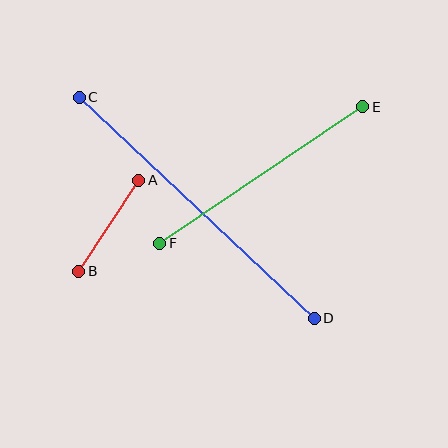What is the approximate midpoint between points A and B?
The midpoint is at approximately (109, 226) pixels.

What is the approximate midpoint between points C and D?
The midpoint is at approximately (197, 208) pixels.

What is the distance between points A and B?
The distance is approximately 109 pixels.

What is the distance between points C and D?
The distance is approximately 323 pixels.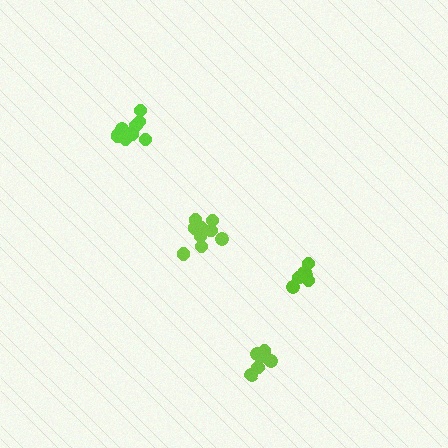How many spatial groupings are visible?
There are 4 spatial groupings.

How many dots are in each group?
Group 1: 7 dots, Group 2: 11 dots, Group 3: 7 dots, Group 4: 10 dots (35 total).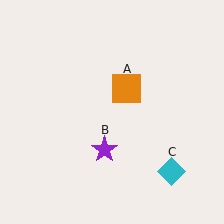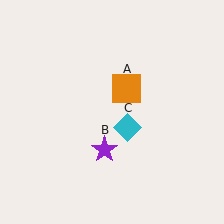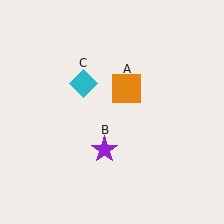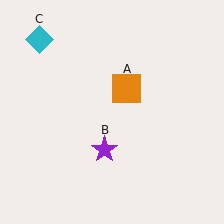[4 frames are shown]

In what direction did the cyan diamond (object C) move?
The cyan diamond (object C) moved up and to the left.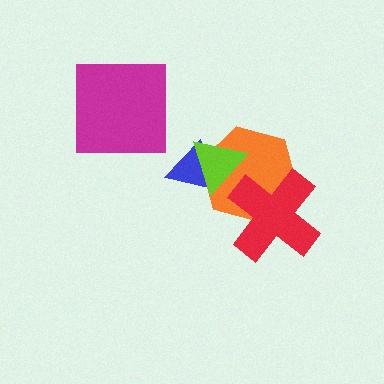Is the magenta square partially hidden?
No, no other shape covers it.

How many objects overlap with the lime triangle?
2 objects overlap with the lime triangle.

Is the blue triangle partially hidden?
Yes, it is partially covered by another shape.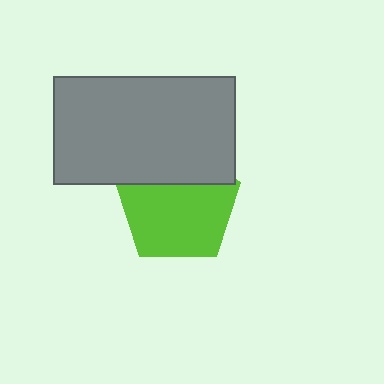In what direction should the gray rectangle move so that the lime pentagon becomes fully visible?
The gray rectangle should move up. That is the shortest direction to clear the overlap and leave the lime pentagon fully visible.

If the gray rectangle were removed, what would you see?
You would see the complete lime pentagon.